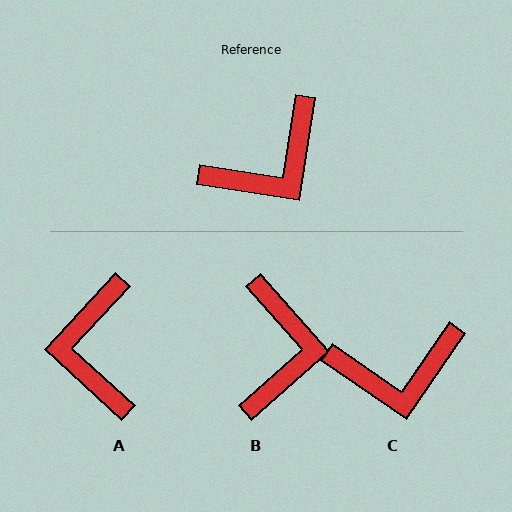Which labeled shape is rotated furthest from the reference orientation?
A, about 124 degrees away.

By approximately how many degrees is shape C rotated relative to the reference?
Approximately 25 degrees clockwise.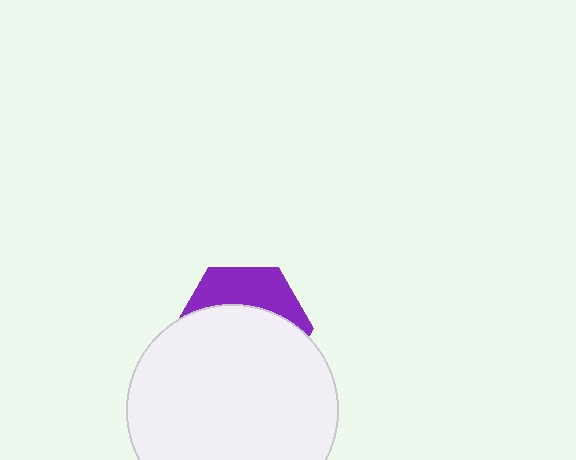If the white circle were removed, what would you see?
You would see the complete purple hexagon.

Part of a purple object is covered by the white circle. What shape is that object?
It is a hexagon.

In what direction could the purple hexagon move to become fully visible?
The purple hexagon could move up. That would shift it out from behind the white circle entirely.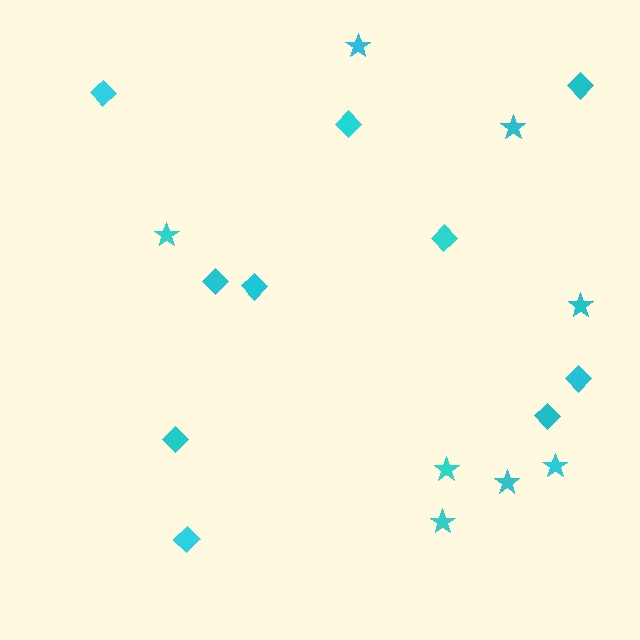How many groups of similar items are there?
There are 2 groups: one group of stars (8) and one group of diamonds (10).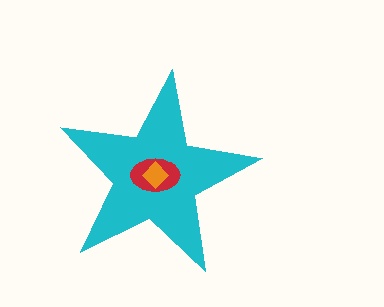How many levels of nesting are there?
3.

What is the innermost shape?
The orange diamond.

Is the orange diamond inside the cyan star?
Yes.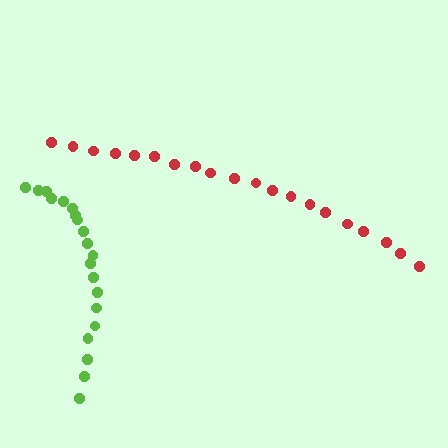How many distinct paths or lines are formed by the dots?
There are 2 distinct paths.